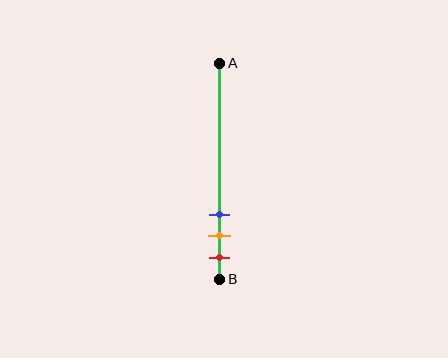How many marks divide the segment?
There are 3 marks dividing the segment.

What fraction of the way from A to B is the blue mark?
The blue mark is approximately 70% (0.7) of the way from A to B.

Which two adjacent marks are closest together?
The orange and red marks are the closest adjacent pair.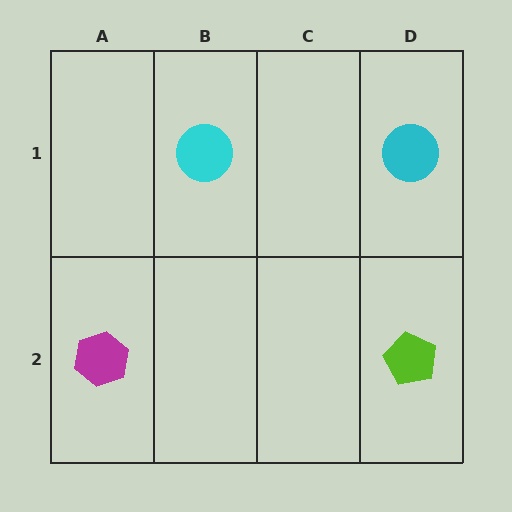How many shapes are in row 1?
2 shapes.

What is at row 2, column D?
A lime pentagon.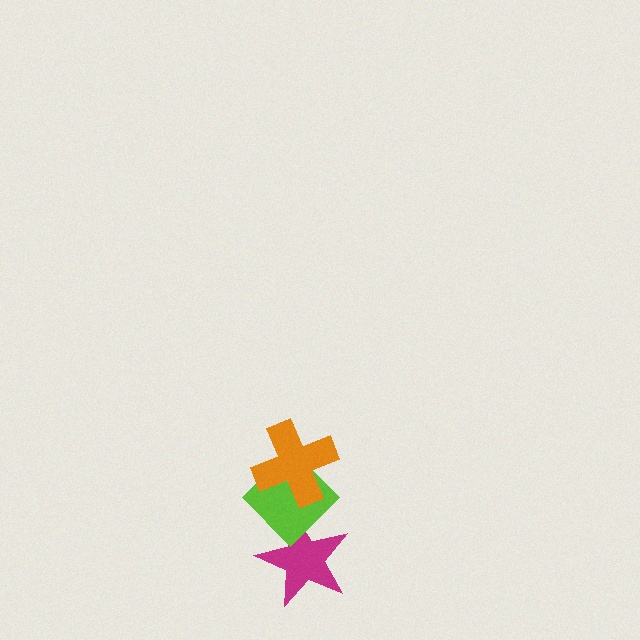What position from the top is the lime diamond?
The lime diamond is 2nd from the top.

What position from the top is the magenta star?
The magenta star is 3rd from the top.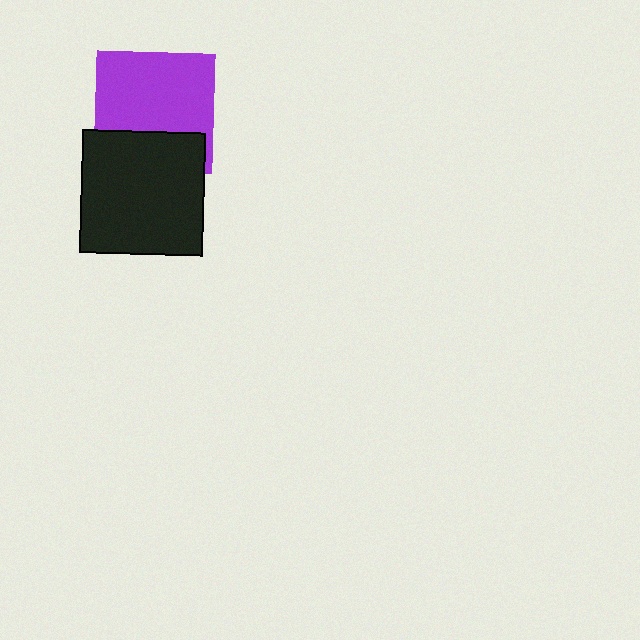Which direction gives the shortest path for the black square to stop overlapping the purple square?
Moving down gives the shortest separation.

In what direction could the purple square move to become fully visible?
The purple square could move up. That would shift it out from behind the black square entirely.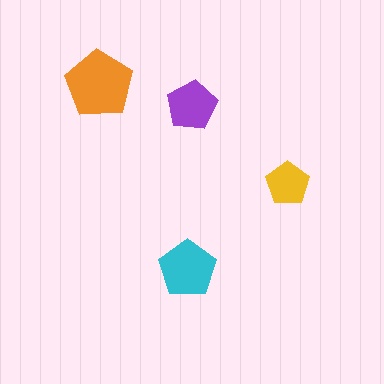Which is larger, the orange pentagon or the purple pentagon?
The orange one.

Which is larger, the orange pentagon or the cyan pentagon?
The orange one.